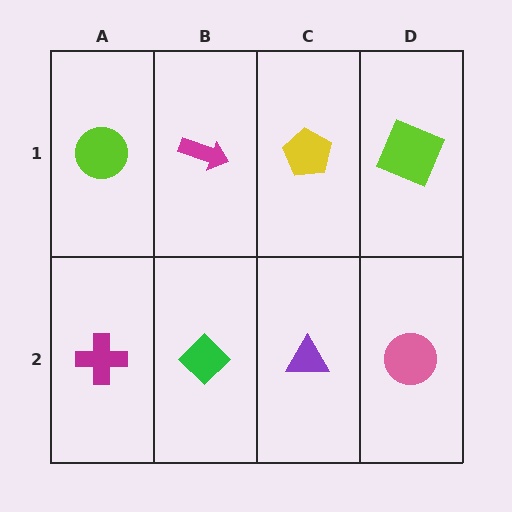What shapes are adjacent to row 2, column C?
A yellow pentagon (row 1, column C), a green diamond (row 2, column B), a pink circle (row 2, column D).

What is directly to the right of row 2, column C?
A pink circle.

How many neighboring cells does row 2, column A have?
2.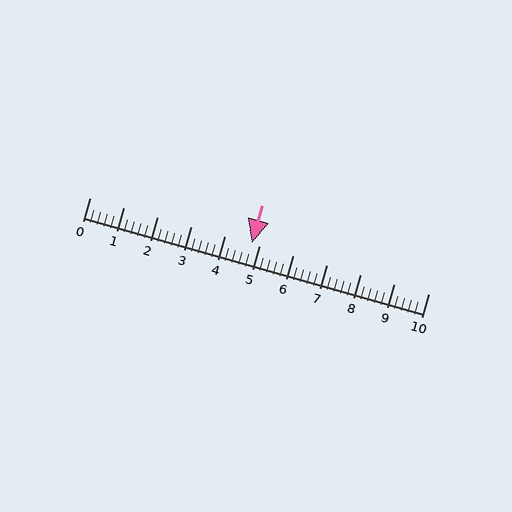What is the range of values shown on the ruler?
The ruler shows values from 0 to 10.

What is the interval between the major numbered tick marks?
The major tick marks are spaced 1 units apart.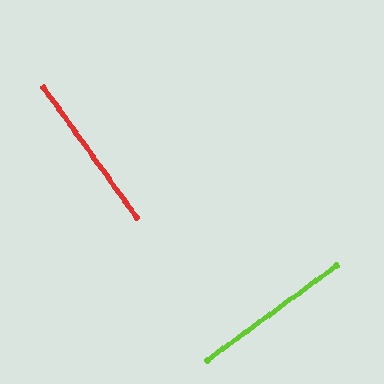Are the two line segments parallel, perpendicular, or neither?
Perpendicular — they meet at approximately 90°.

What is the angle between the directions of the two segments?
Approximately 90 degrees.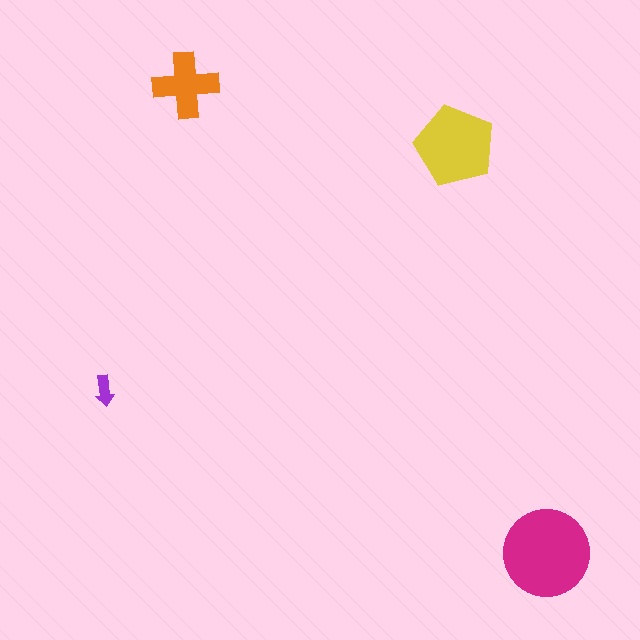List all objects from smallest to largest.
The purple arrow, the orange cross, the yellow pentagon, the magenta circle.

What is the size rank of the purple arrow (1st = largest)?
4th.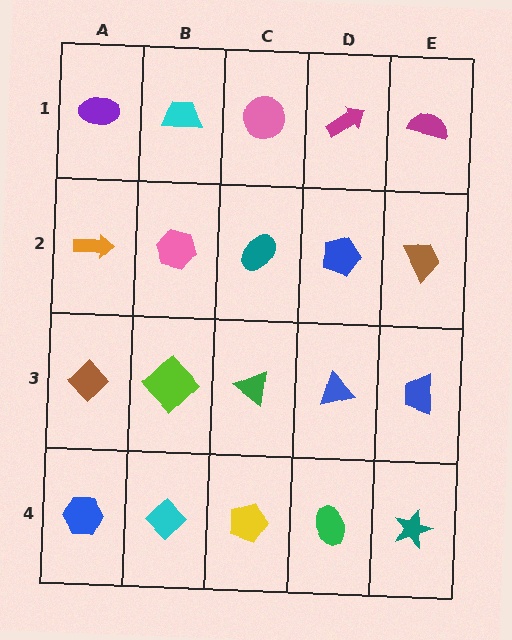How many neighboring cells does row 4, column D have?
3.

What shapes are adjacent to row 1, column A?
An orange arrow (row 2, column A), a cyan trapezoid (row 1, column B).